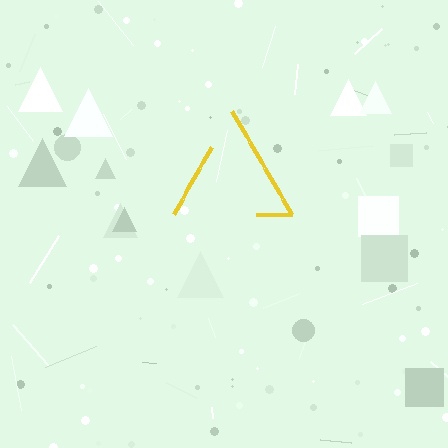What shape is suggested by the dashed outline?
The dashed outline suggests a triangle.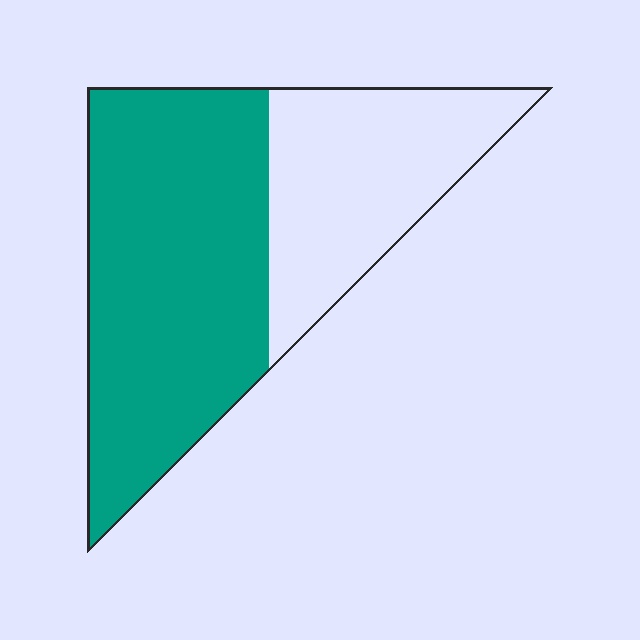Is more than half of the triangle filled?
Yes.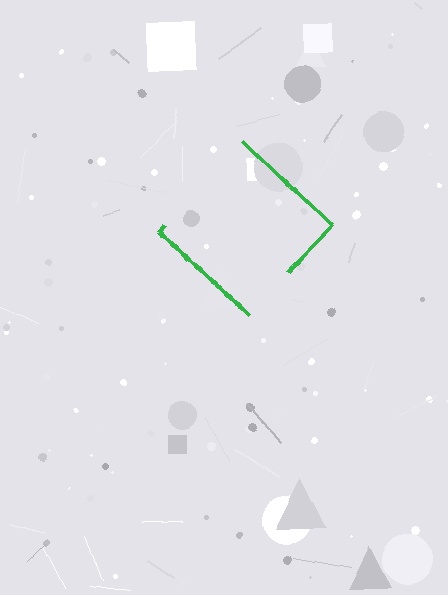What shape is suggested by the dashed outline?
The dashed outline suggests a diamond.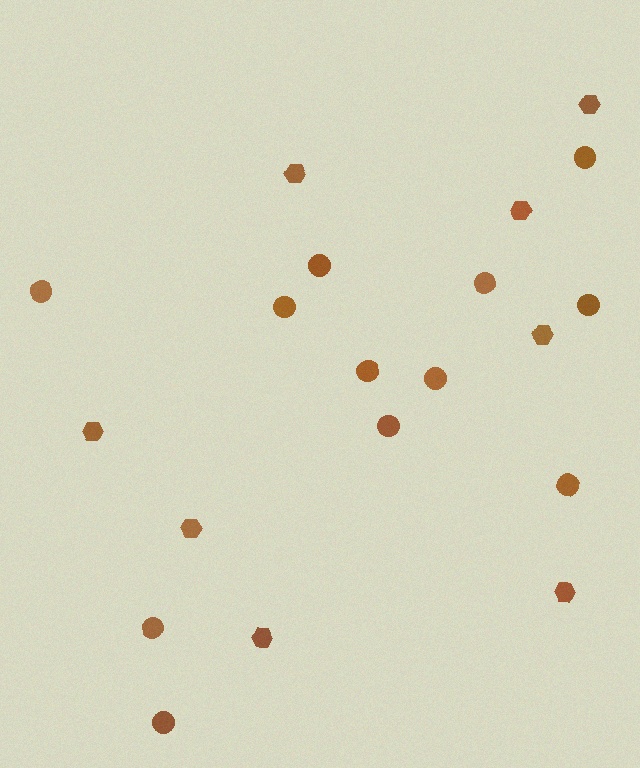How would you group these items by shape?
There are 2 groups: one group of circles (12) and one group of hexagons (8).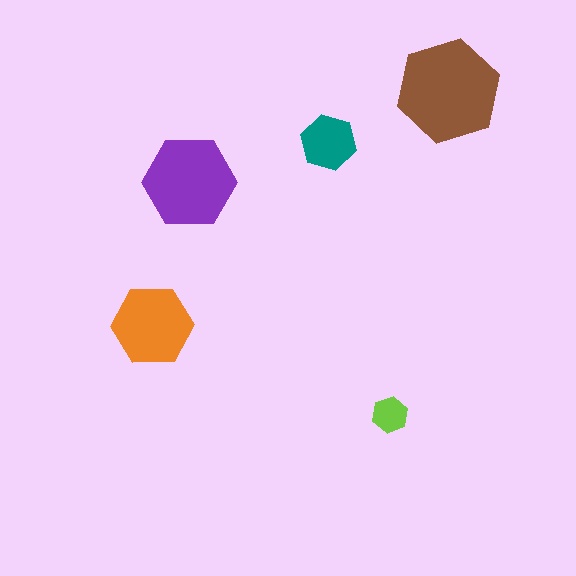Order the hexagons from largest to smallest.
the brown one, the purple one, the orange one, the teal one, the lime one.